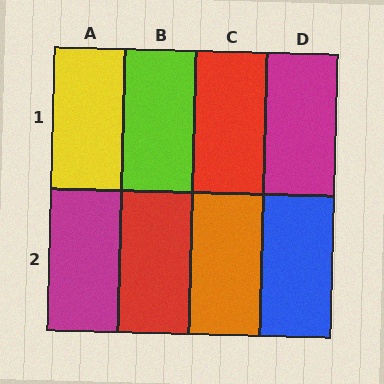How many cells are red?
2 cells are red.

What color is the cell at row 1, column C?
Red.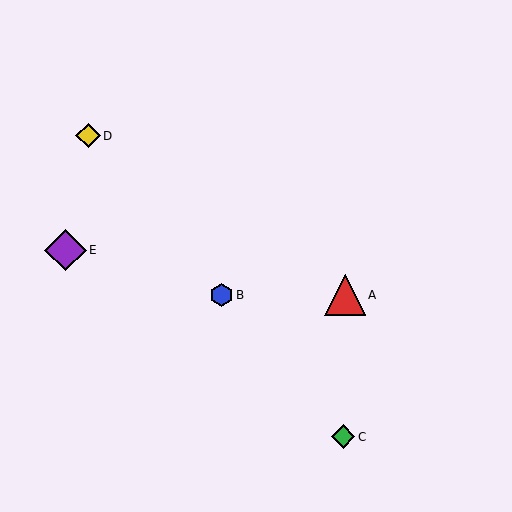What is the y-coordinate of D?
Object D is at y≈136.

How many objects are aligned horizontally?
2 objects (A, B) are aligned horizontally.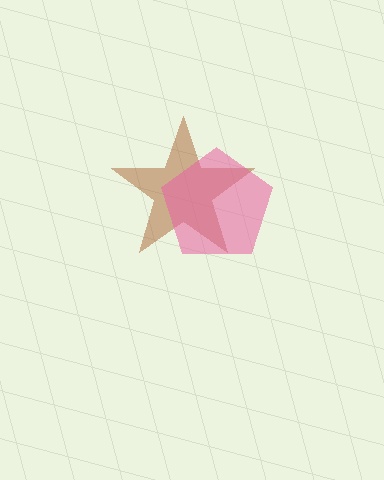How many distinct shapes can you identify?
There are 2 distinct shapes: a brown star, a pink pentagon.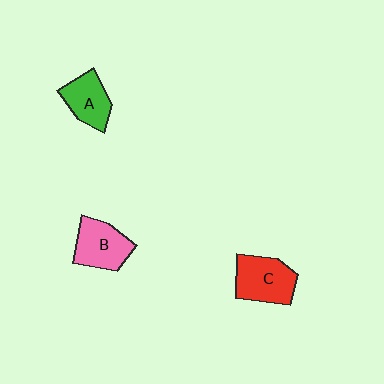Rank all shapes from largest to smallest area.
From largest to smallest: C (red), B (pink), A (green).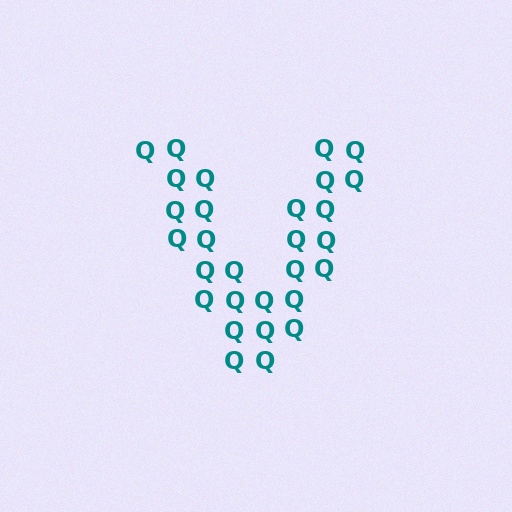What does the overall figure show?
The overall figure shows the letter V.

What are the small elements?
The small elements are letter Q's.